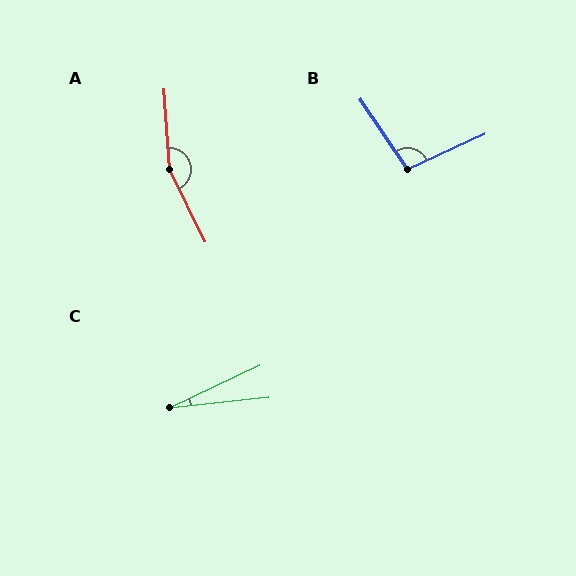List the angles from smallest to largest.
C (19°), B (99°), A (158°).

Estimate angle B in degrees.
Approximately 99 degrees.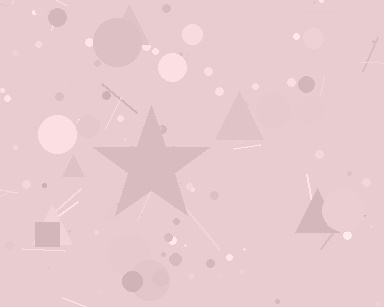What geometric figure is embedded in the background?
A star is embedded in the background.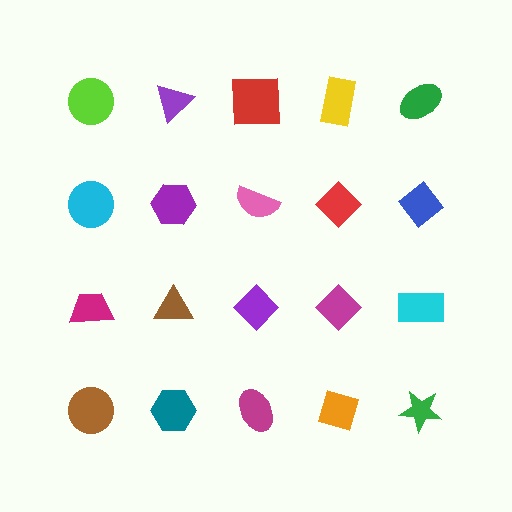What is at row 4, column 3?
A magenta ellipse.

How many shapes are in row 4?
5 shapes.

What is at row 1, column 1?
A lime circle.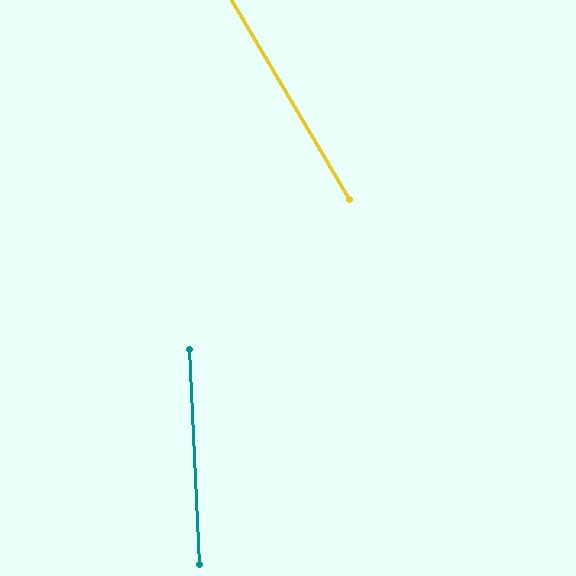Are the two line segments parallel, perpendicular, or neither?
Neither parallel nor perpendicular — they differ by about 28°.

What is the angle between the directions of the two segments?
Approximately 28 degrees.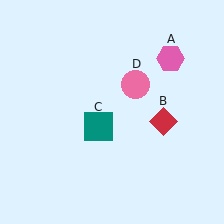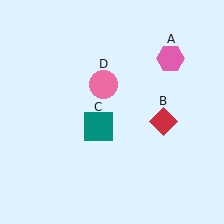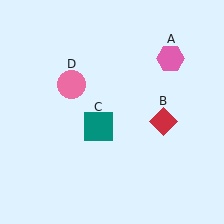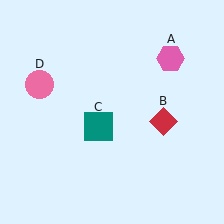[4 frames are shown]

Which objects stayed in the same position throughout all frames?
Pink hexagon (object A) and red diamond (object B) and teal square (object C) remained stationary.